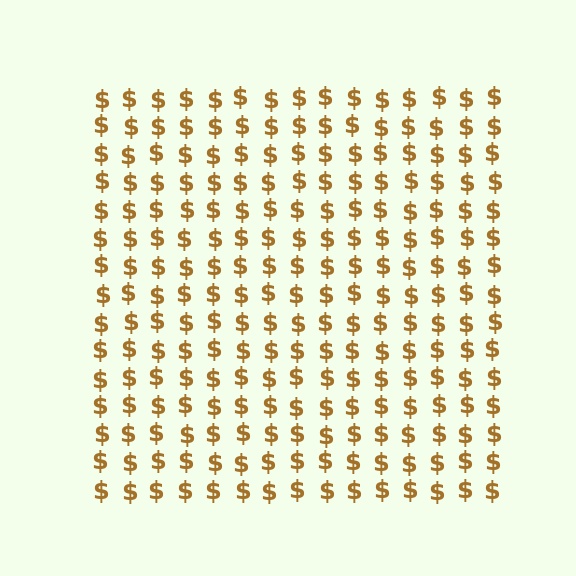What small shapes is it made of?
It is made of small dollar signs.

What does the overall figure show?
The overall figure shows a square.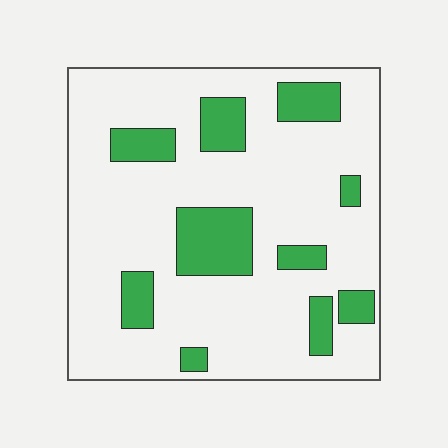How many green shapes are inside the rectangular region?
10.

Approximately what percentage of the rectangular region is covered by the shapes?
Approximately 20%.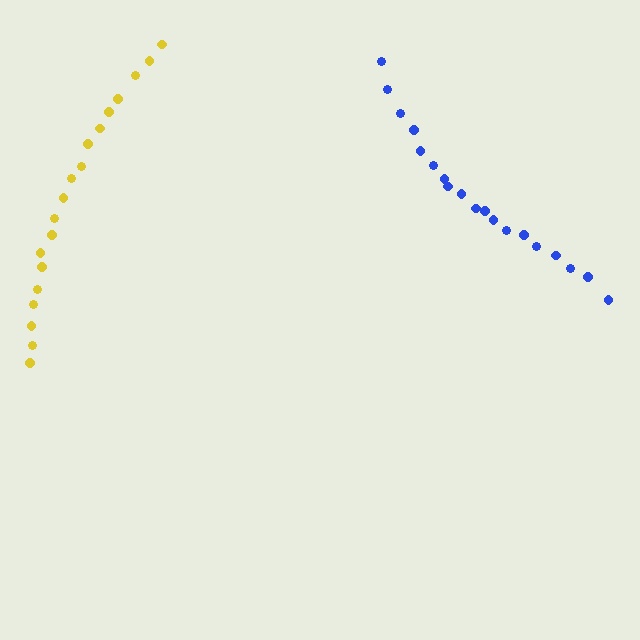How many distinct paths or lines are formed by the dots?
There are 2 distinct paths.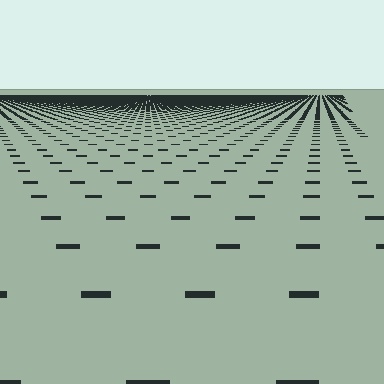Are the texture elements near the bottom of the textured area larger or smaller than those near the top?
Larger. Near the bottom, elements are closer to the viewer and appear at a bigger on-screen size.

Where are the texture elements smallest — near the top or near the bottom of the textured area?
Near the top.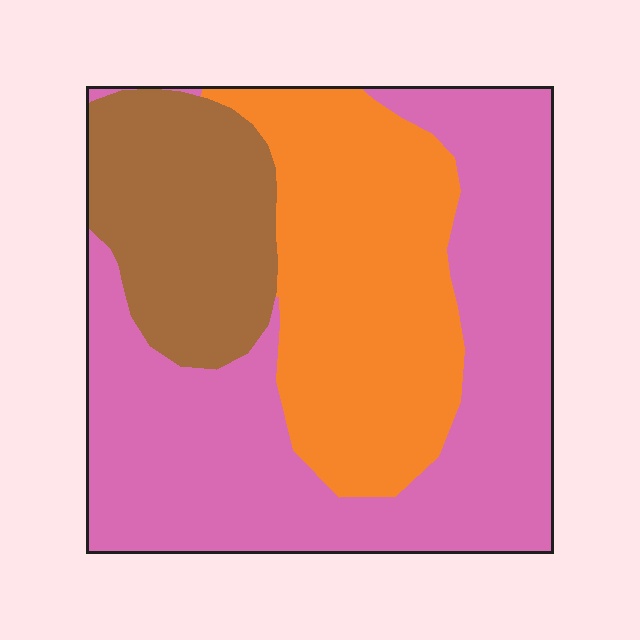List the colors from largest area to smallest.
From largest to smallest: pink, orange, brown.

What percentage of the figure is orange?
Orange covers about 30% of the figure.